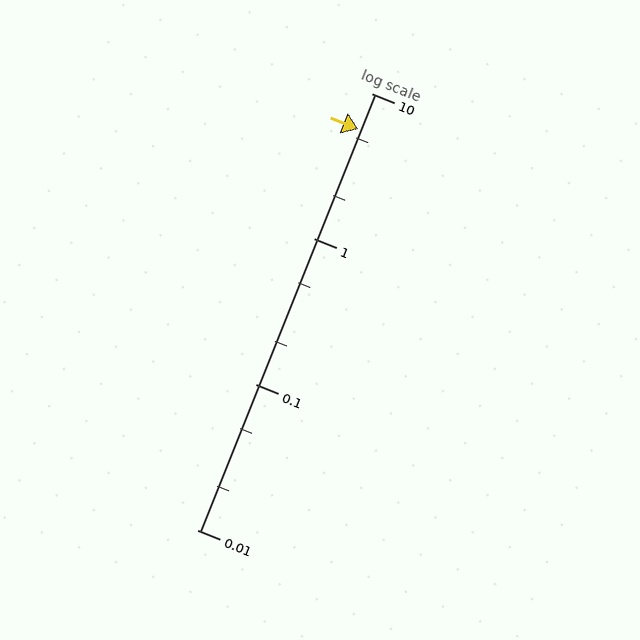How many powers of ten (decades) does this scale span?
The scale spans 3 decades, from 0.01 to 10.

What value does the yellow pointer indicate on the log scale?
The pointer indicates approximately 5.7.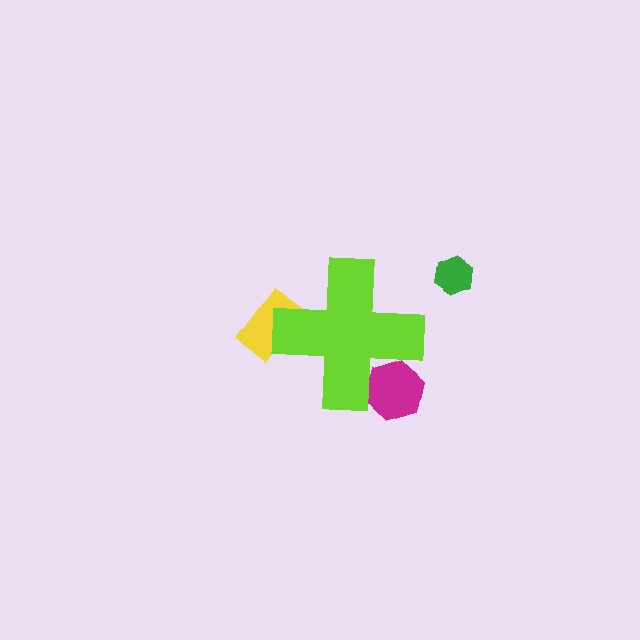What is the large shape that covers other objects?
A lime cross.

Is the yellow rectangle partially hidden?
Yes, the yellow rectangle is partially hidden behind the lime cross.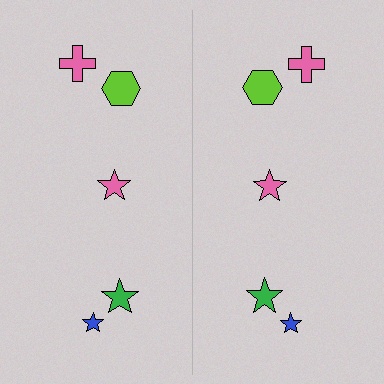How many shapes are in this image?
There are 10 shapes in this image.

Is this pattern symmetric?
Yes, this pattern has bilateral (reflection) symmetry.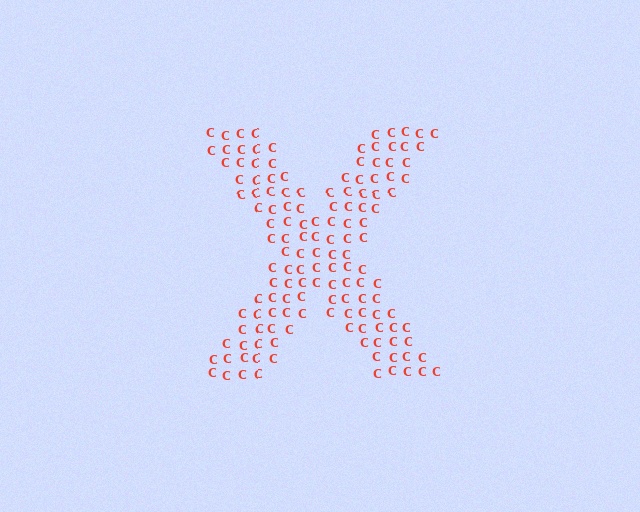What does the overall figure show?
The overall figure shows the letter X.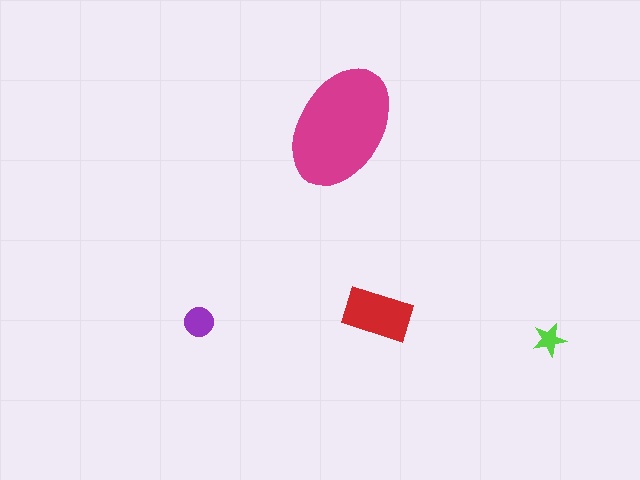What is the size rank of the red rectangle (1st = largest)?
2nd.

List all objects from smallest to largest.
The lime star, the purple circle, the red rectangle, the magenta ellipse.